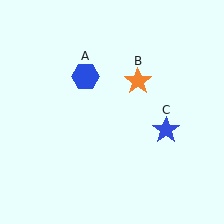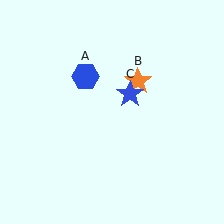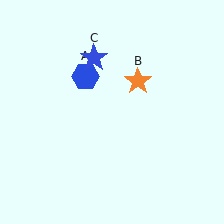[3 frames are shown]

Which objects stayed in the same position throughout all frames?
Blue hexagon (object A) and orange star (object B) remained stationary.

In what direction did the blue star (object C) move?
The blue star (object C) moved up and to the left.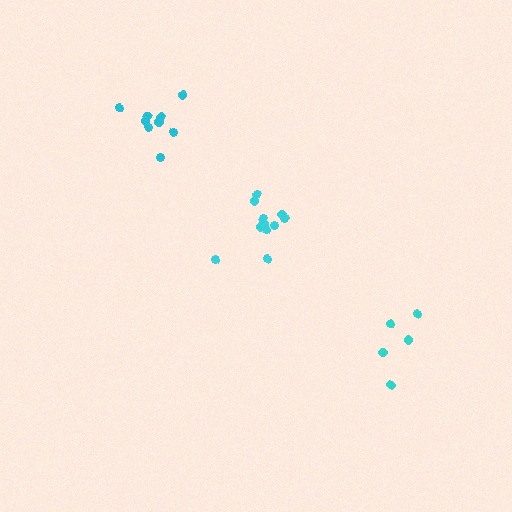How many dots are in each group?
Group 1: 5 dots, Group 2: 11 dots, Group 3: 9 dots (25 total).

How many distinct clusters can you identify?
There are 3 distinct clusters.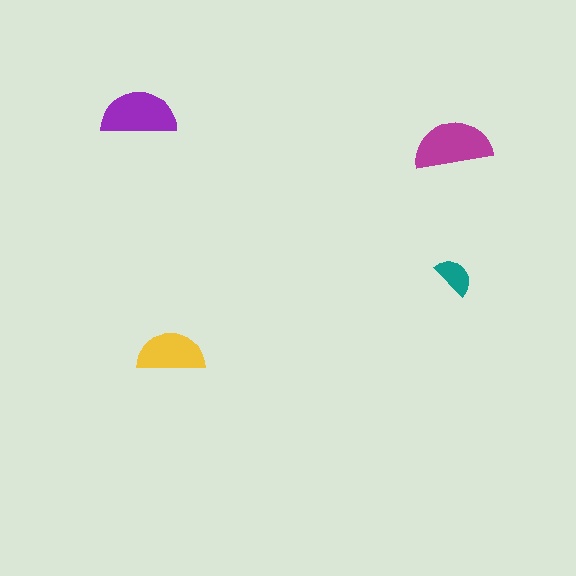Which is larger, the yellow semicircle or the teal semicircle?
The yellow one.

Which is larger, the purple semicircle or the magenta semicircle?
The magenta one.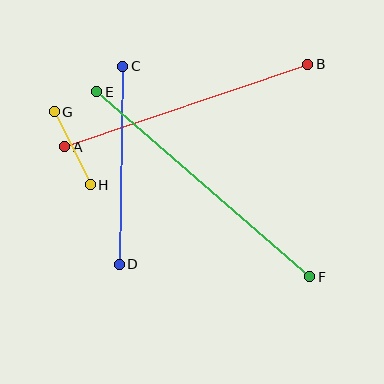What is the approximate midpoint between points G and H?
The midpoint is at approximately (72, 148) pixels.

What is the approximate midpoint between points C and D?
The midpoint is at approximately (121, 165) pixels.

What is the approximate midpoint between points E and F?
The midpoint is at approximately (203, 184) pixels.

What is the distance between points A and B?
The distance is approximately 257 pixels.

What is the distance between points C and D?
The distance is approximately 198 pixels.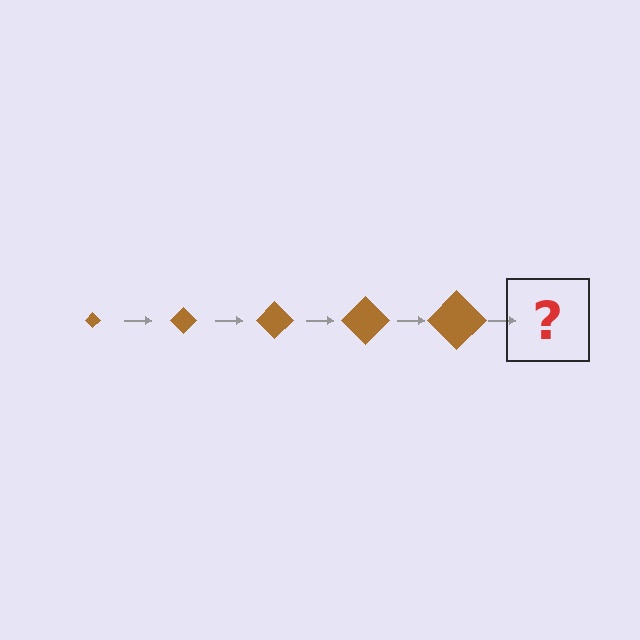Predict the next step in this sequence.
The next step is a brown diamond, larger than the previous one.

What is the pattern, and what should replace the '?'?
The pattern is that the diamond gets progressively larger each step. The '?' should be a brown diamond, larger than the previous one.